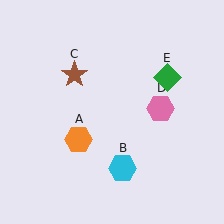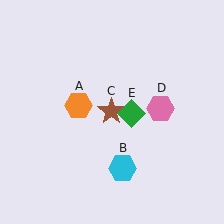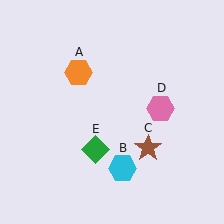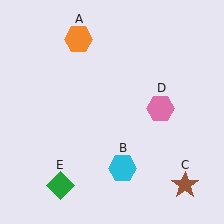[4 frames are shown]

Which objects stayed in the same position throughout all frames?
Cyan hexagon (object B) and pink hexagon (object D) remained stationary.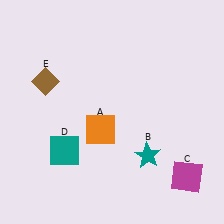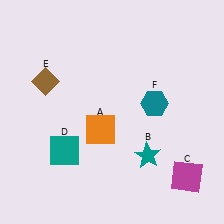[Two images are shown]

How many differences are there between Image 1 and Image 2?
There is 1 difference between the two images.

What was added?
A teal hexagon (F) was added in Image 2.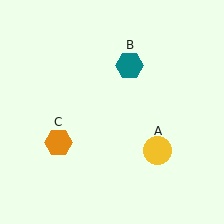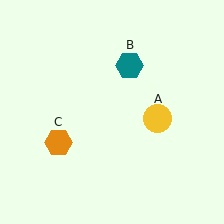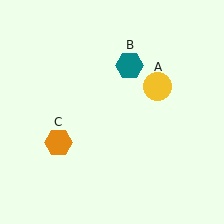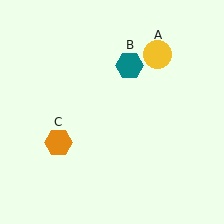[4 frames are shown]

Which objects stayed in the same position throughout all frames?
Teal hexagon (object B) and orange hexagon (object C) remained stationary.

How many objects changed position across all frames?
1 object changed position: yellow circle (object A).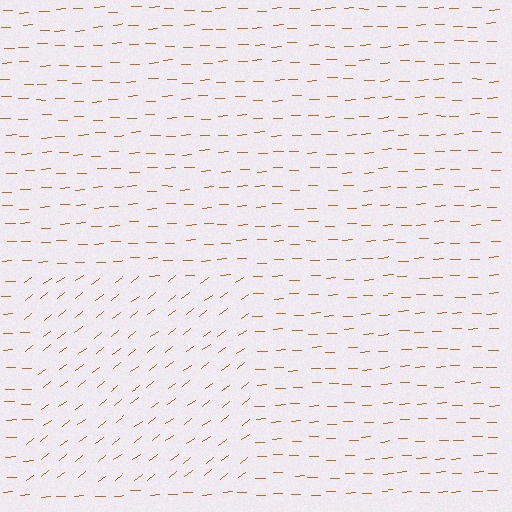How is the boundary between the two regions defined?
The boundary is defined purely by a change in line orientation (approximately 35 degrees difference). All lines are the same color and thickness.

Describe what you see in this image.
The image is filled with small brown line segments. A rectangle region in the image has lines oriented differently from the surrounding lines, creating a visible texture boundary.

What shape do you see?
I see a rectangle.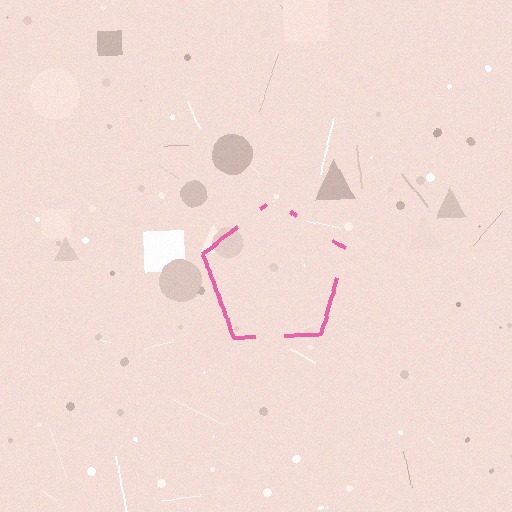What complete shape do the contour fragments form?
The contour fragments form a pentagon.